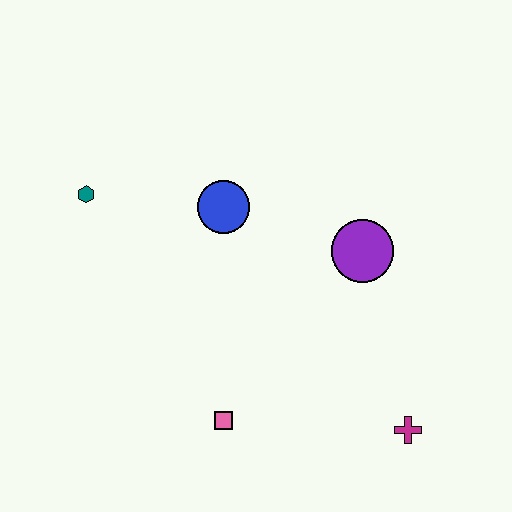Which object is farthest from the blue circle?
The magenta cross is farthest from the blue circle.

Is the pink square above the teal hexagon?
No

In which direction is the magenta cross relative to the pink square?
The magenta cross is to the right of the pink square.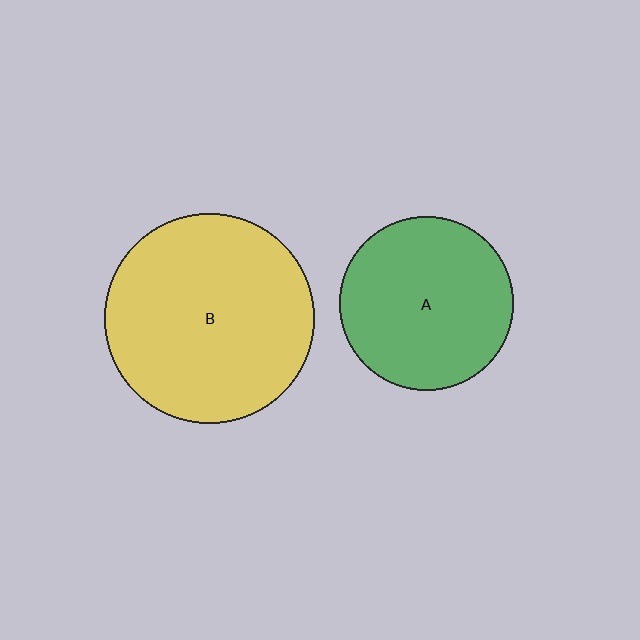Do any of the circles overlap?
No, none of the circles overlap.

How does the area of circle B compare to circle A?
Approximately 1.4 times.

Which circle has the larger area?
Circle B (yellow).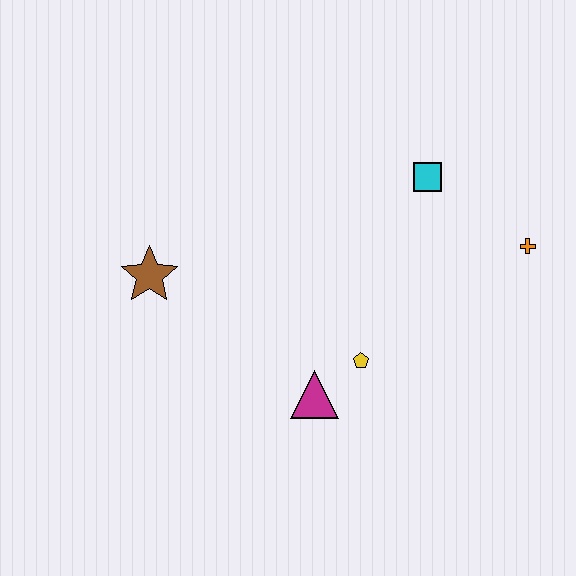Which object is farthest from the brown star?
The orange cross is farthest from the brown star.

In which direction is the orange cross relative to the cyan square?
The orange cross is to the right of the cyan square.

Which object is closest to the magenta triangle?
The yellow pentagon is closest to the magenta triangle.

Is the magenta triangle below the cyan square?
Yes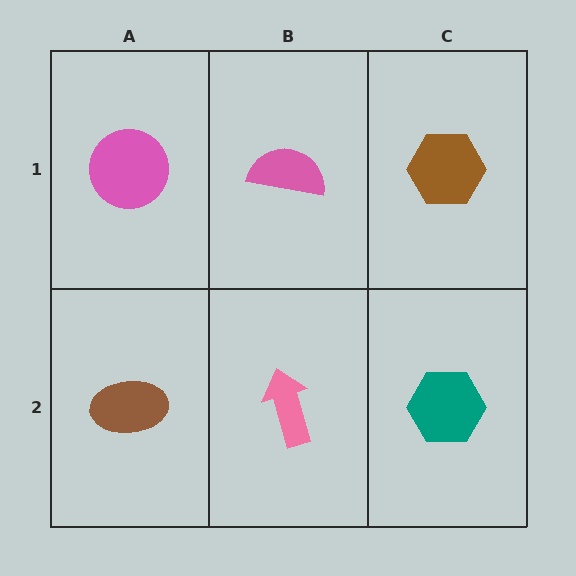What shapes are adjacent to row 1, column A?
A brown ellipse (row 2, column A), a pink semicircle (row 1, column B).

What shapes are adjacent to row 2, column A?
A pink circle (row 1, column A), a pink arrow (row 2, column B).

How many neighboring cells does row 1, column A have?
2.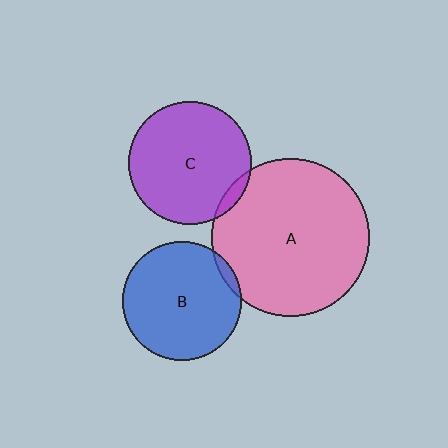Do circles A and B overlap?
Yes.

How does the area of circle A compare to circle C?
Approximately 1.7 times.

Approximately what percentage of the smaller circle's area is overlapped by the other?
Approximately 5%.